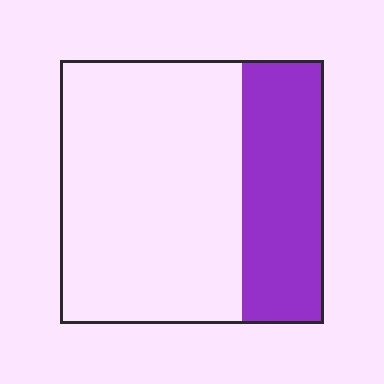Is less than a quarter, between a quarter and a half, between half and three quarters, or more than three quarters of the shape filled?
Between a quarter and a half.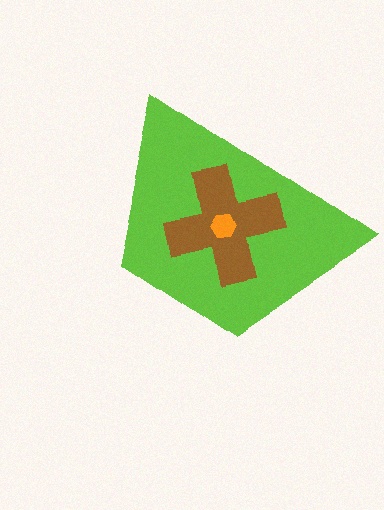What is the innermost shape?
The orange hexagon.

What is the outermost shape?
The lime trapezoid.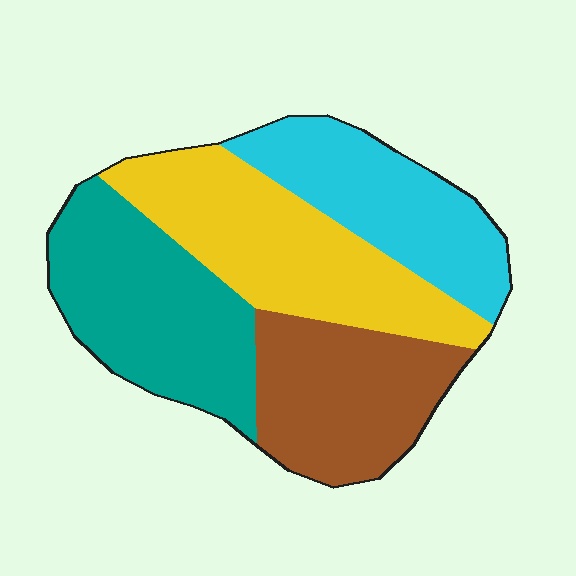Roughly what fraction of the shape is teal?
Teal covers around 25% of the shape.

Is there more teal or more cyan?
Teal.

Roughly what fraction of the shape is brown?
Brown covers about 25% of the shape.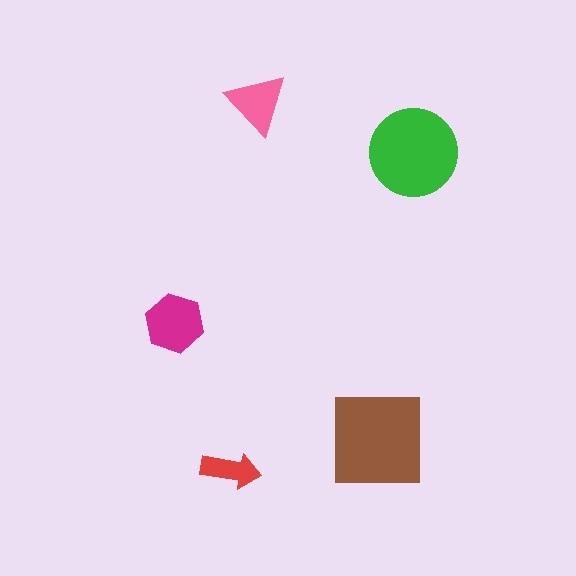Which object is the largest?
The brown square.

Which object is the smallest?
The red arrow.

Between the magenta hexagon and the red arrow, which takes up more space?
The magenta hexagon.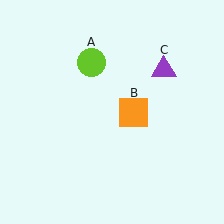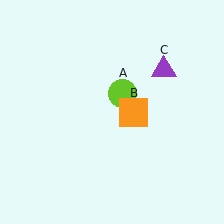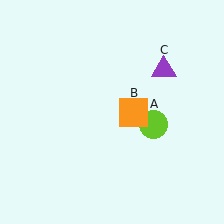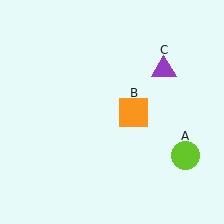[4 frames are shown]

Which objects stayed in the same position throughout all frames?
Orange square (object B) and purple triangle (object C) remained stationary.